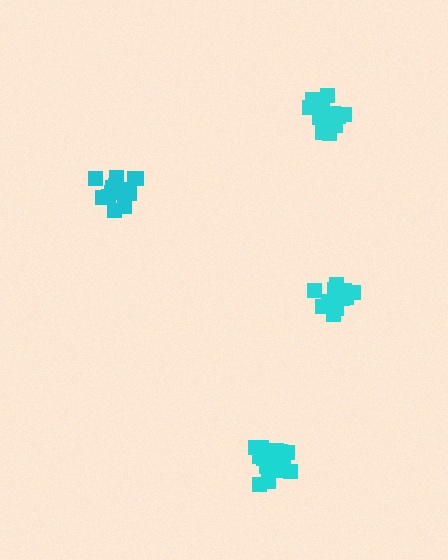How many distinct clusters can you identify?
There are 4 distinct clusters.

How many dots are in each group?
Group 1: 16 dots, Group 2: 17 dots, Group 3: 16 dots, Group 4: 19 dots (68 total).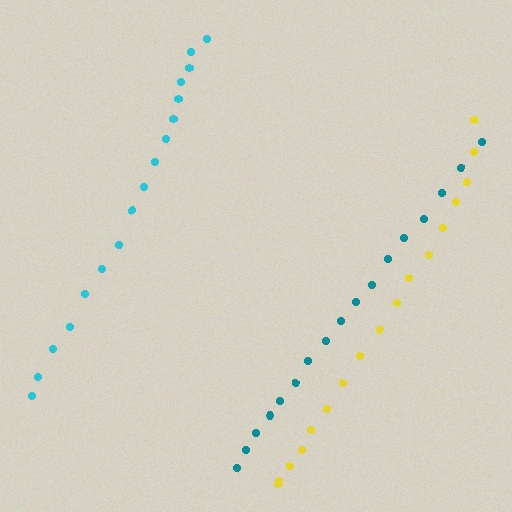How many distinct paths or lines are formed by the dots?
There are 3 distinct paths.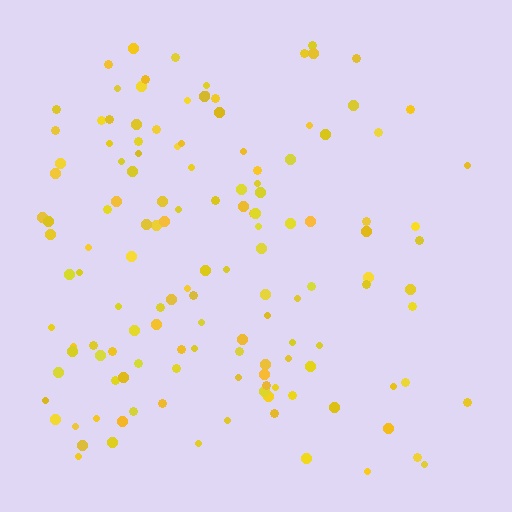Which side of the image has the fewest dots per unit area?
The right.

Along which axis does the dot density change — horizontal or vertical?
Horizontal.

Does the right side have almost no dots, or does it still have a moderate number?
Still a moderate number, just noticeably fewer than the left.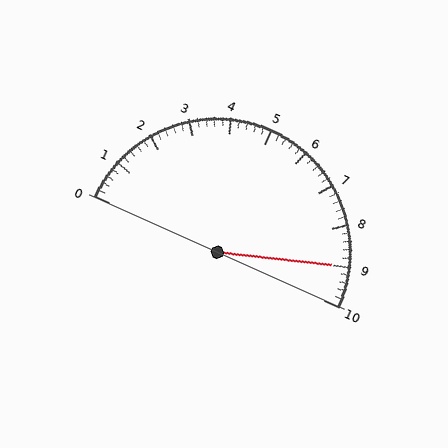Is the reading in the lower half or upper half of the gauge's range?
The reading is in the upper half of the range (0 to 10).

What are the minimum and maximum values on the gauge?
The gauge ranges from 0 to 10.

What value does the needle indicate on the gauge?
The needle indicates approximately 9.0.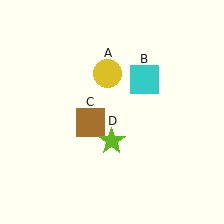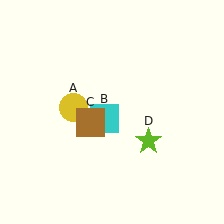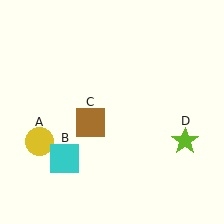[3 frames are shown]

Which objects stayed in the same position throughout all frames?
Brown square (object C) remained stationary.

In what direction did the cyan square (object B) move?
The cyan square (object B) moved down and to the left.